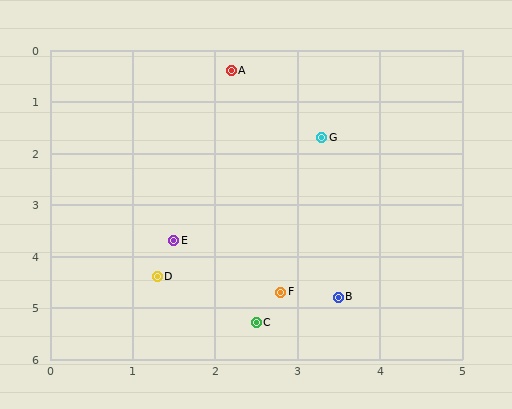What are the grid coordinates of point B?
Point B is at approximately (3.5, 4.8).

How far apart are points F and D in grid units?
Points F and D are about 1.5 grid units apart.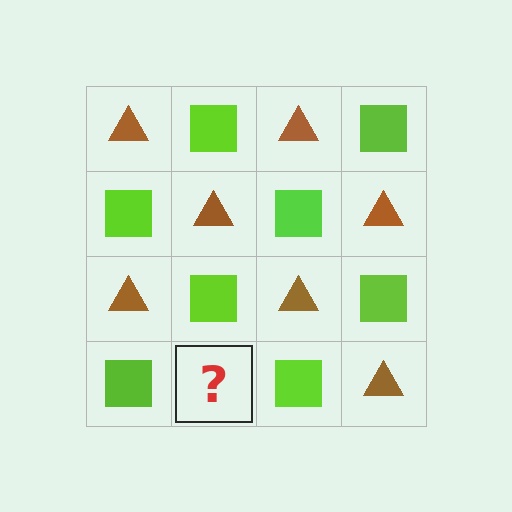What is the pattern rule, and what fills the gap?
The rule is that it alternates brown triangle and lime square in a checkerboard pattern. The gap should be filled with a brown triangle.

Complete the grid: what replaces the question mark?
The question mark should be replaced with a brown triangle.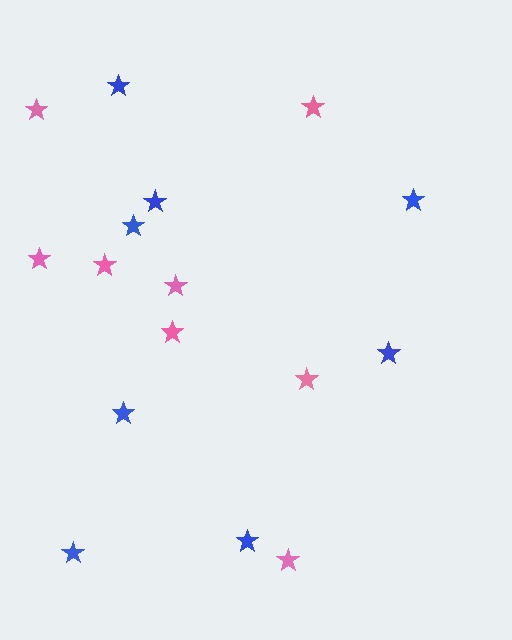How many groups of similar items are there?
There are 2 groups: one group of pink stars (8) and one group of blue stars (8).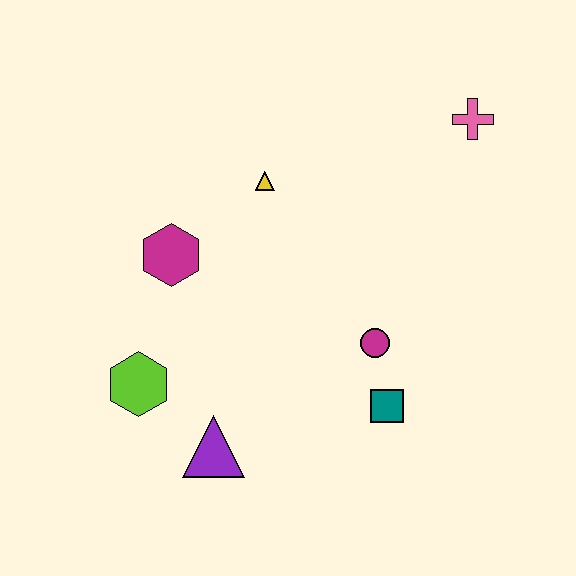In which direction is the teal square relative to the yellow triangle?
The teal square is below the yellow triangle.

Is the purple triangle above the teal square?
No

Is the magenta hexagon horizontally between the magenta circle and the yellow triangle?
No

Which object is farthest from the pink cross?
The lime hexagon is farthest from the pink cross.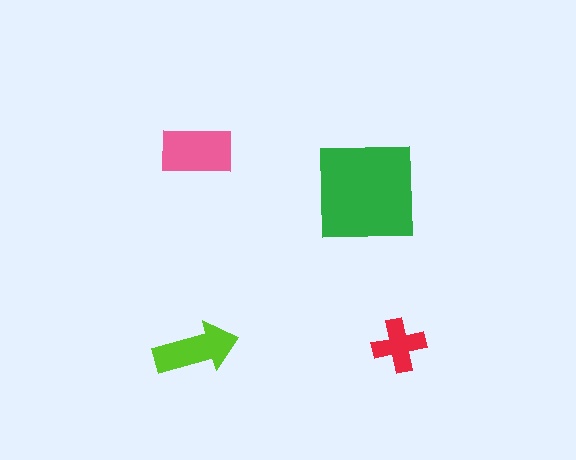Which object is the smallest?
The red cross.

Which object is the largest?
The green square.